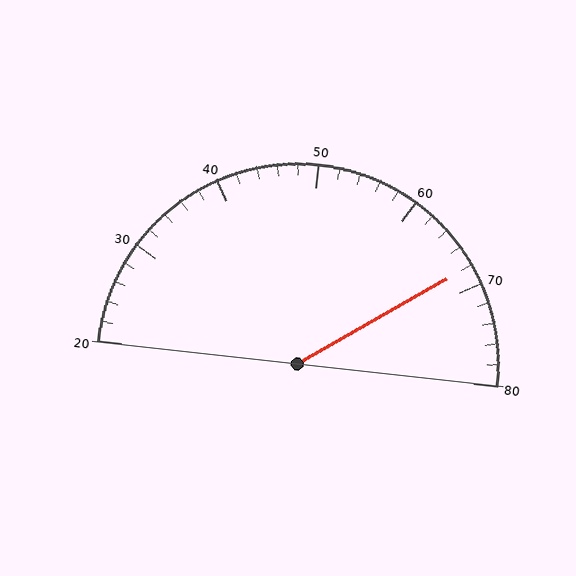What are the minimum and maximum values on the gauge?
The gauge ranges from 20 to 80.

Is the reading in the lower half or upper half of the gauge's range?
The reading is in the upper half of the range (20 to 80).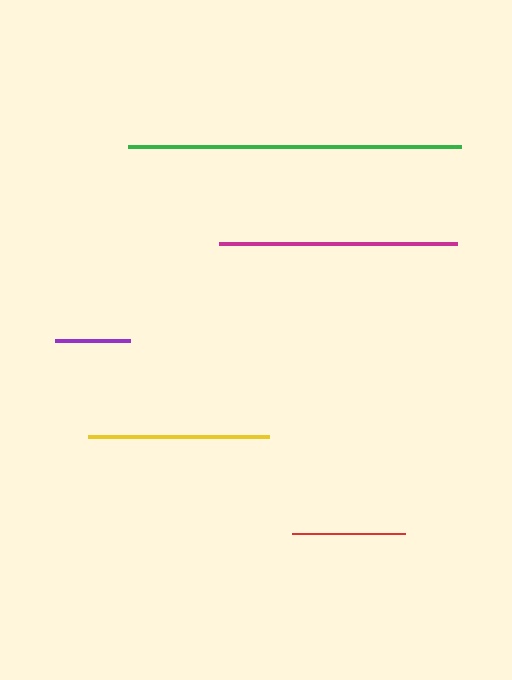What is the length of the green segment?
The green segment is approximately 333 pixels long.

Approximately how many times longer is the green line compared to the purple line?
The green line is approximately 4.4 times the length of the purple line.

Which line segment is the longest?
The green line is the longest at approximately 333 pixels.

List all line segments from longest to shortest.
From longest to shortest: green, magenta, yellow, red, purple.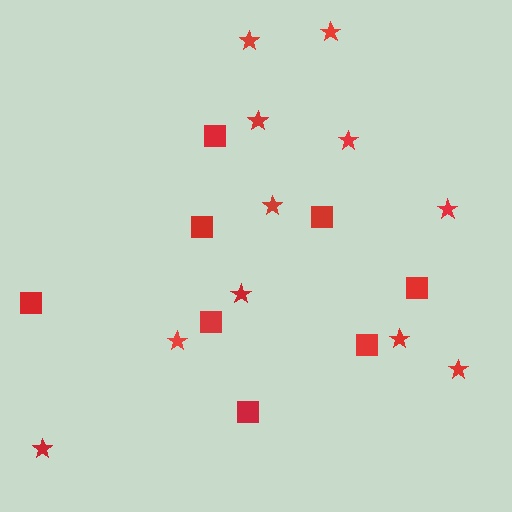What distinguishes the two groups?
There are 2 groups: one group of squares (8) and one group of stars (11).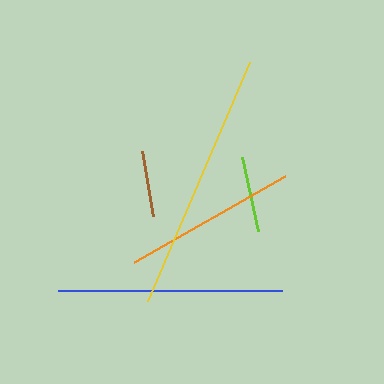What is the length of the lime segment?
The lime segment is approximately 76 pixels long.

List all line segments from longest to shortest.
From longest to shortest: yellow, blue, orange, lime, brown.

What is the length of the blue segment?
The blue segment is approximately 224 pixels long.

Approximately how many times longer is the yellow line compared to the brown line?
The yellow line is approximately 4.0 times the length of the brown line.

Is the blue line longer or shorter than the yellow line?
The yellow line is longer than the blue line.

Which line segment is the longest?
The yellow line is the longest at approximately 259 pixels.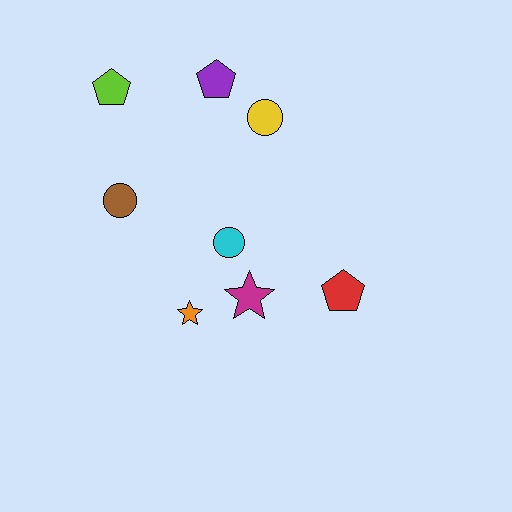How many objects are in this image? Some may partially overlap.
There are 8 objects.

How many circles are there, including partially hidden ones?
There are 3 circles.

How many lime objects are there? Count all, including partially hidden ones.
There is 1 lime object.